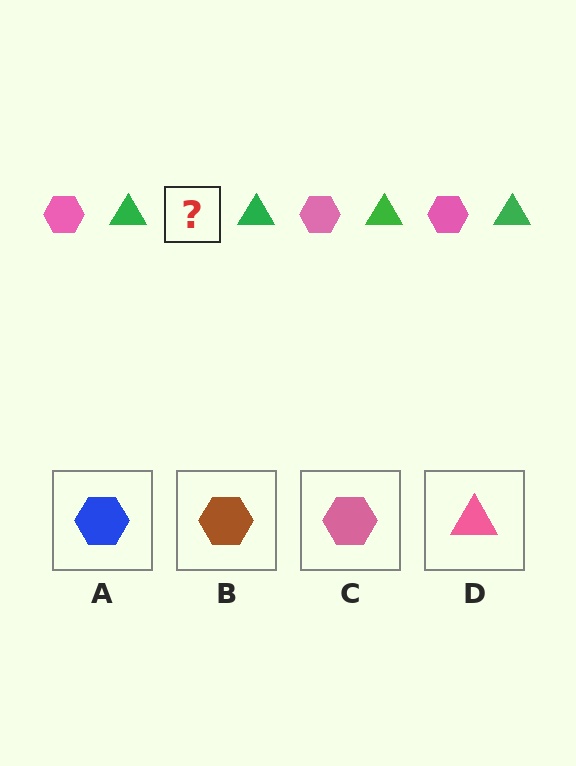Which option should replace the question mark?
Option C.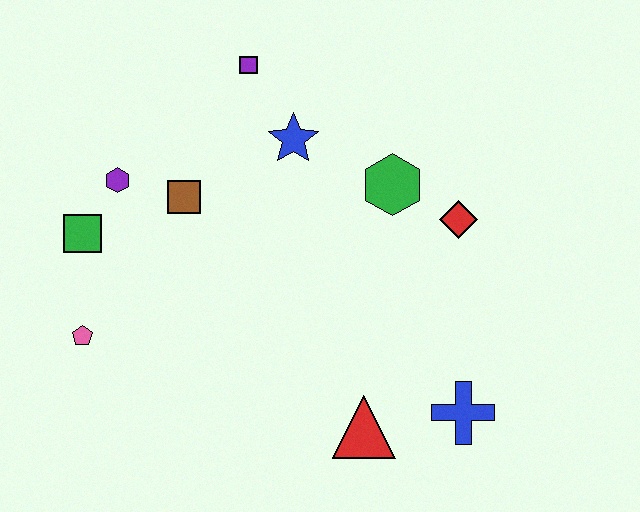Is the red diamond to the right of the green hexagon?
Yes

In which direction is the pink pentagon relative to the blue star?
The pink pentagon is to the left of the blue star.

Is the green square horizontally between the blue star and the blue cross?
No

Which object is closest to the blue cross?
The red triangle is closest to the blue cross.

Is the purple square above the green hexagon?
Yes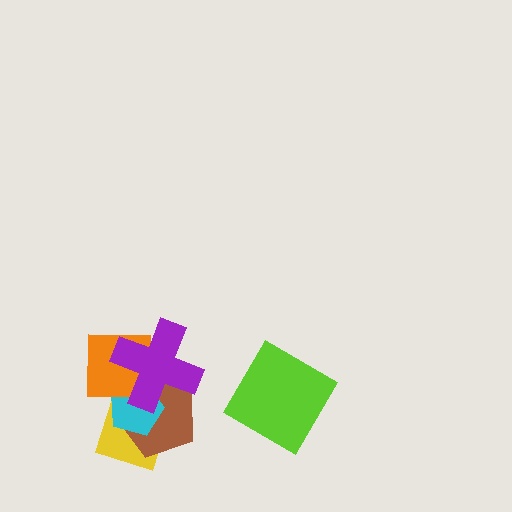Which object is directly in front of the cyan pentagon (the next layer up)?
The orange square is directly in front of the cyan pentagon.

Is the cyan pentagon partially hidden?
Yes, it is partially covered by another shape.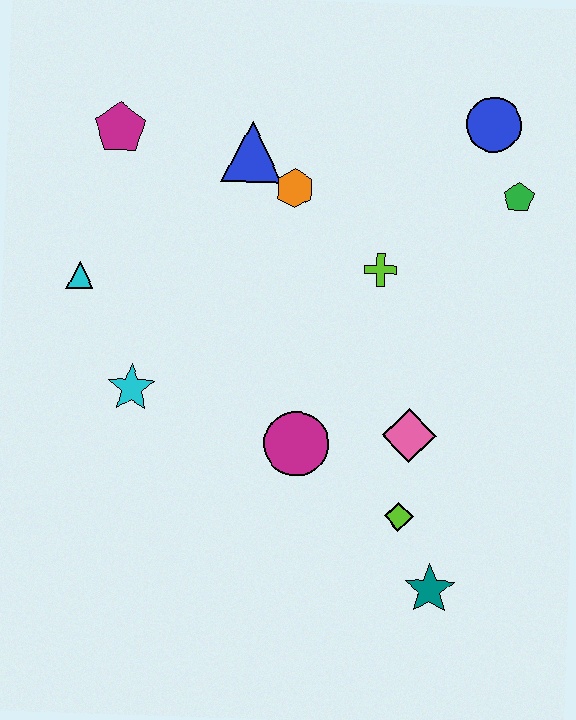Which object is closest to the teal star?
The lime diamond is closest to the teal star.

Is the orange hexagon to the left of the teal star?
Yes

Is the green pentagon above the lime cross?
Yes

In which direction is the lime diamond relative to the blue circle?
The lime diamond is below the blue circle.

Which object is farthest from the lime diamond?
The magenta pentagon is farthest from the lime diamond.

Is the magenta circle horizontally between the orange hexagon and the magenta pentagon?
No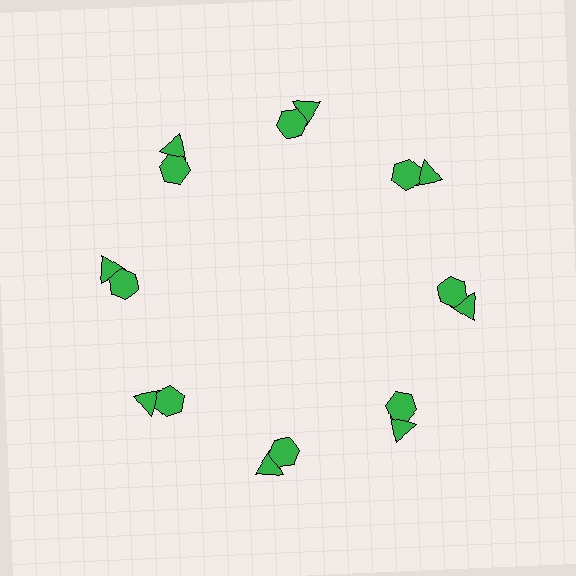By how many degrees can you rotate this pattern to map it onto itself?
The pattern maps onto itself every 45 degrees of rotation.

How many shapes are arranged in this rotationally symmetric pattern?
There are 16 shapes, arranged in 8 groups of 2.